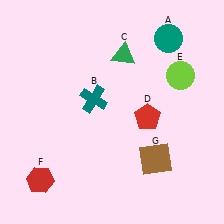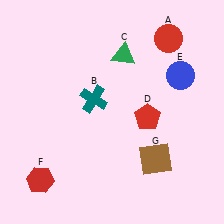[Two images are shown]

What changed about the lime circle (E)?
In Image 1, E is lime. In Image 2, it changed to blue.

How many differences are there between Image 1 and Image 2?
There are 2 differences between the two images.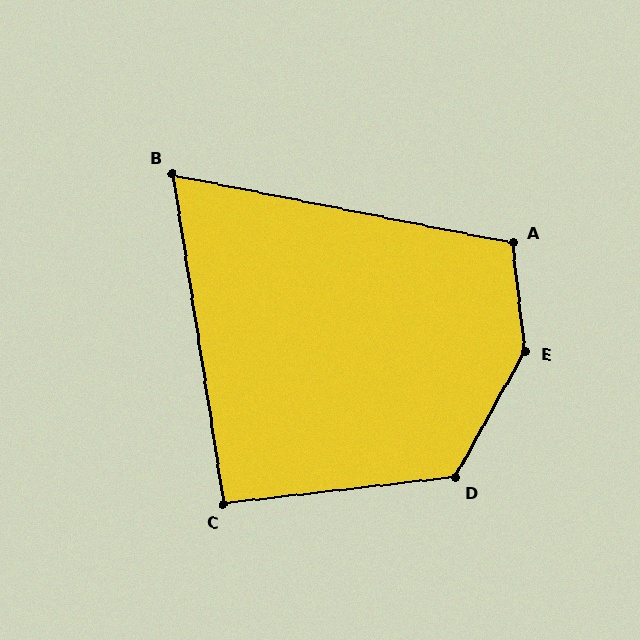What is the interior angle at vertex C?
Approximately 92 degrees (approximately right).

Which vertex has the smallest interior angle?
B, at approximately 70 degrees.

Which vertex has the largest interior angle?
E, at approximately 144 degrees.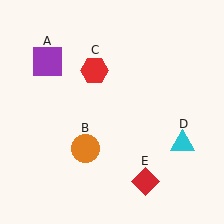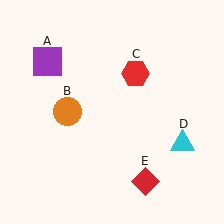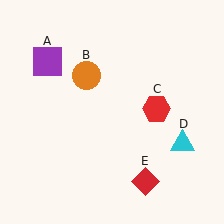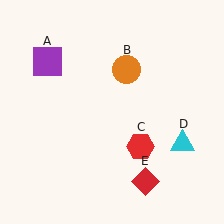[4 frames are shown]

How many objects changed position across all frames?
2 objects changed position: orange circle (object B), red hexagon (object C).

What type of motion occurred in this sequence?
The orange circle (object B), red hexagon (object C) rotated clockwise around the center of the scene.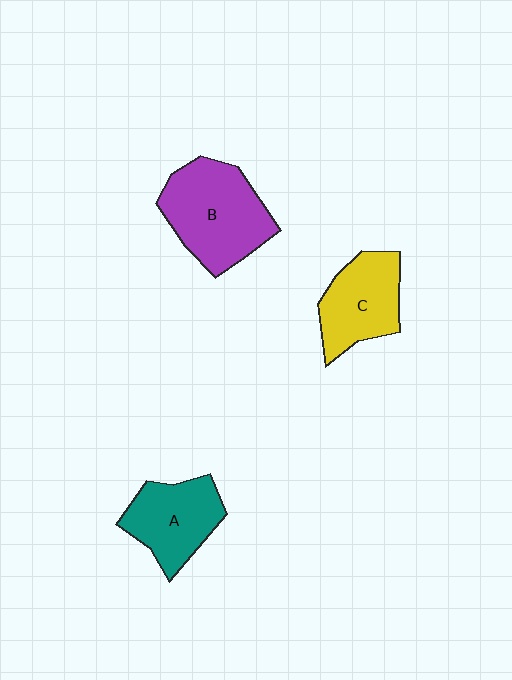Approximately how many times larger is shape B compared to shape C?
Approximately 1.4 times.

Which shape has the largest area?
Shape B (purple).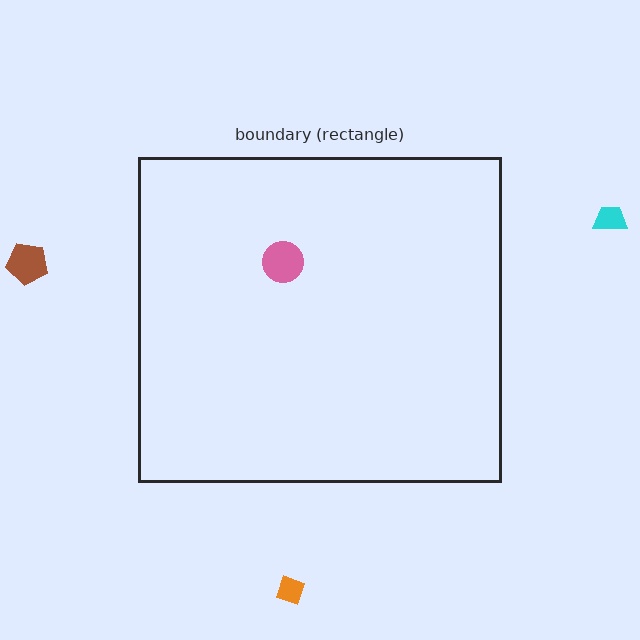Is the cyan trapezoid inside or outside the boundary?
Outside.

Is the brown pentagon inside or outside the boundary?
Outside.